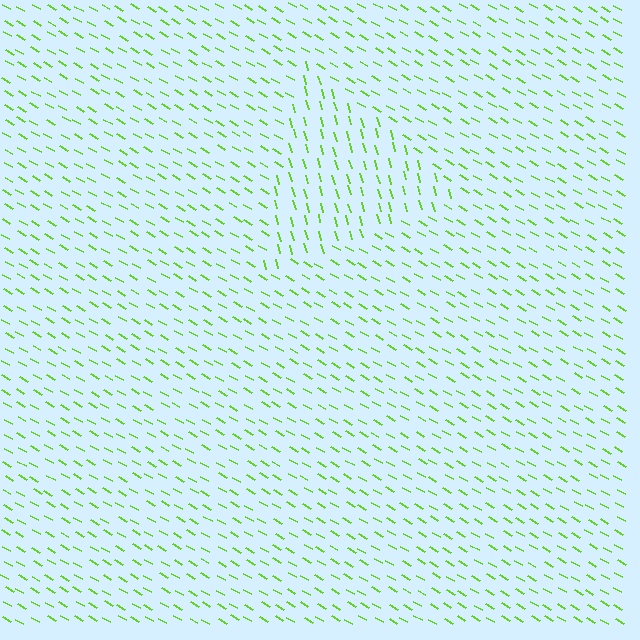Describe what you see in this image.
The image is filled with small lime line segments. A triangle region in the image has lines oriented differently from the surrounding lines, creating a visible texture boundary.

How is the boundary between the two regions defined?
The boundary is defined purely by a change in line orientation (approximately 45 degrees difference). All lines are the same color and thickness.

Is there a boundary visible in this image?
Yes, there is a texture boundary formed by a change in line orientation.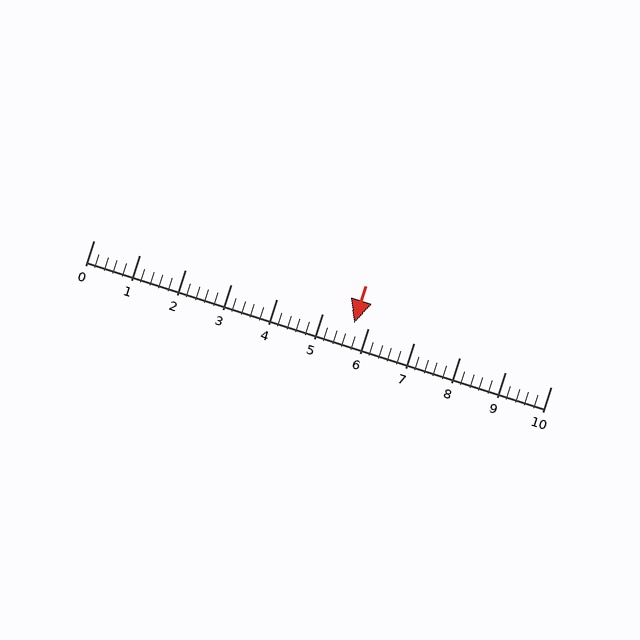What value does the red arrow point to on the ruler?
The red arrow points to approximately 5.7.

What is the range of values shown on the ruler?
The ruler shows values from 0 to 10.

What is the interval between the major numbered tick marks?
The major tick marks are spaced 1 units apart.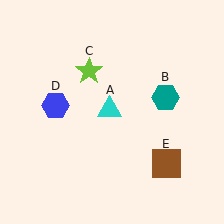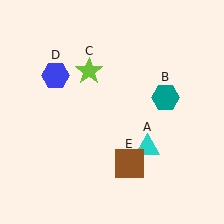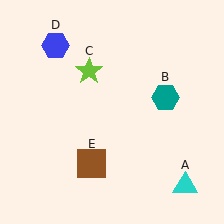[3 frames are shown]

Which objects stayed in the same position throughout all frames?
Teal hexagon (object B) and lime star (object C) remained stationary.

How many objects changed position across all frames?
3 objects changed position: cyan triangle (object A), blue hexagon (object D), brown square (object E).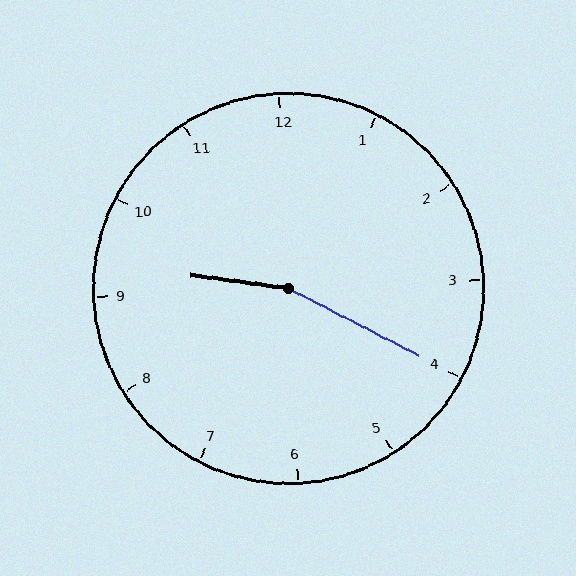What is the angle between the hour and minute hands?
Approximately 160 degrees.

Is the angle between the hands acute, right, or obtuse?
It is obtuse.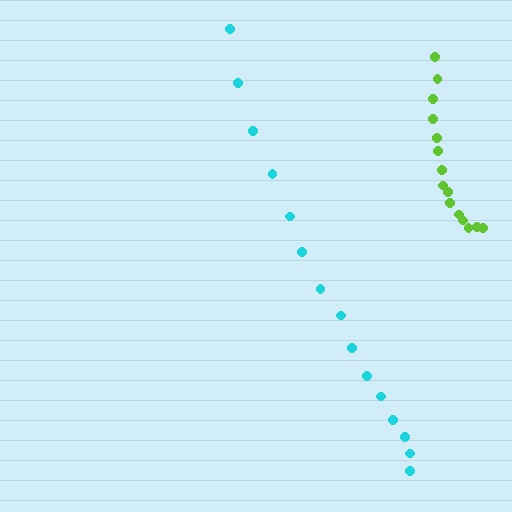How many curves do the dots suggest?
There are 2 distinct paths.